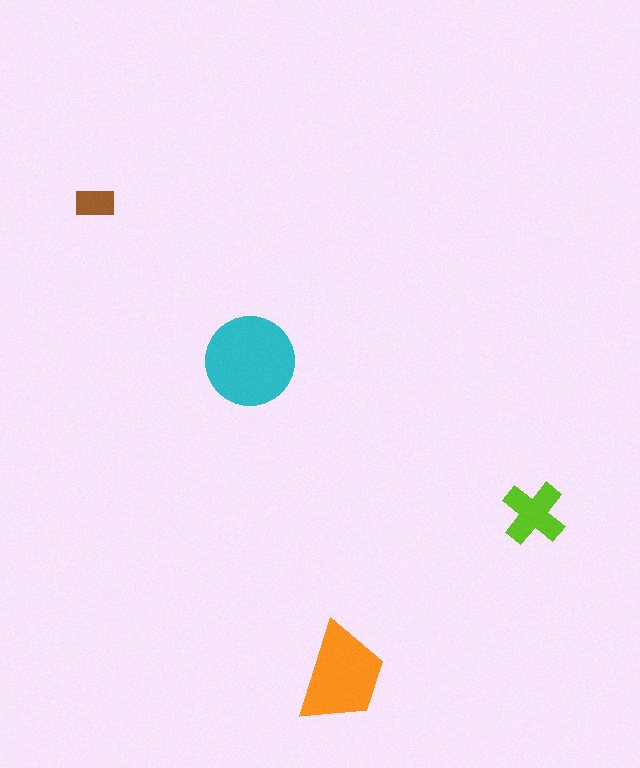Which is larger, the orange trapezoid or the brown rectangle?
The orange trapezoid.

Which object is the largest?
The cyan circle.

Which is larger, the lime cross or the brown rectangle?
The lime cross.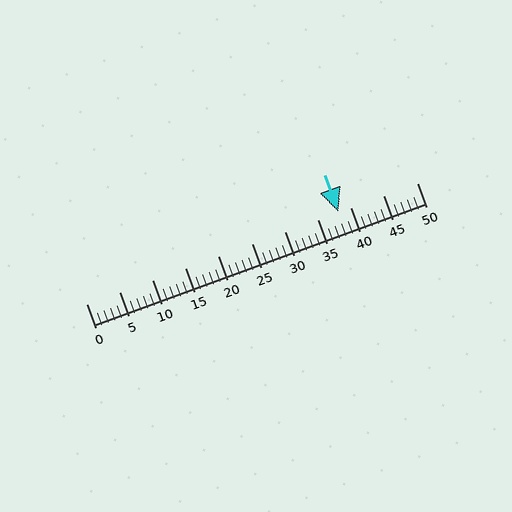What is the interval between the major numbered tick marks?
The major tick marks are spaced 5 units apart.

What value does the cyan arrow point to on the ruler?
The cyan arrow points to approximately 38.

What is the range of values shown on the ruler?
The ruler shows values from 0 to 50.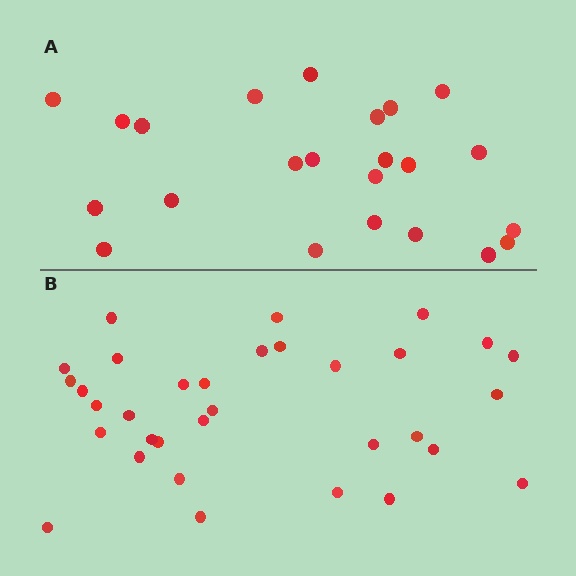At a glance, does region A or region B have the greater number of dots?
Region B (the bottom region) has more dots.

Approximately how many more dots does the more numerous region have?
Region B has roughly 10 or so more dots than region A.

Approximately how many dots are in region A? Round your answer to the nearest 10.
About 20 dots. (The exact count is 23, which rounds to 20.)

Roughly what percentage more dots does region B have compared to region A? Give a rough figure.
About 45% more.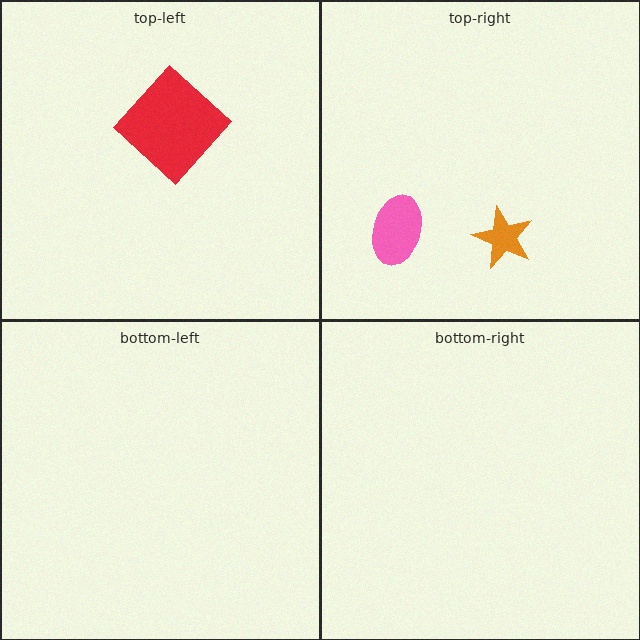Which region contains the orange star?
The top-right region.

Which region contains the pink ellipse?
The top-right region.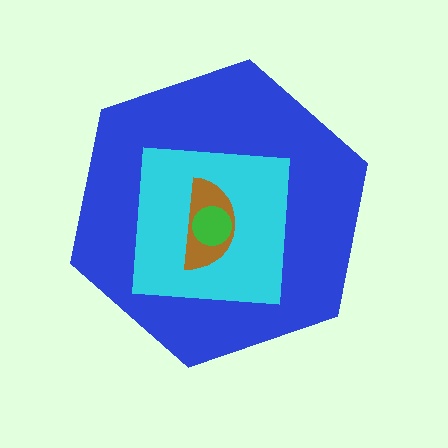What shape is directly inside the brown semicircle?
The green circle.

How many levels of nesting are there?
4.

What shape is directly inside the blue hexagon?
The cyan square.